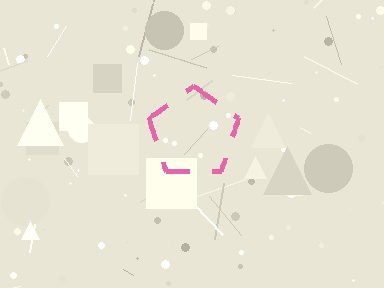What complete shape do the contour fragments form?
The contour fragments form a pentagon.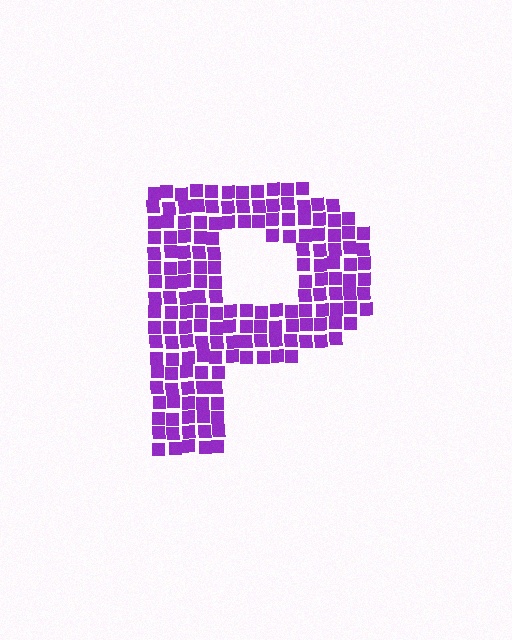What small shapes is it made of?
It is made of small squares.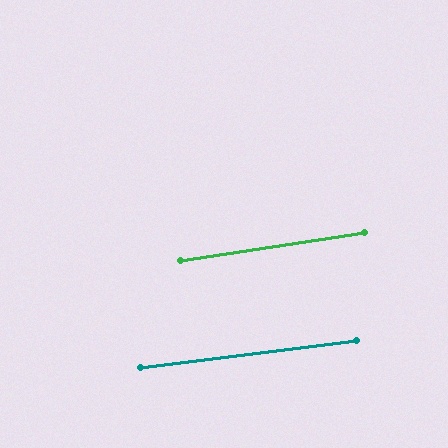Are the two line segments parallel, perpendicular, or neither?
Parallel — their directions differ by only 1.5°.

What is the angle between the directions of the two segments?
Approximately 1 degree.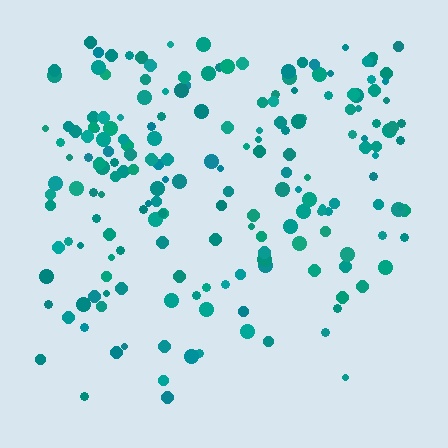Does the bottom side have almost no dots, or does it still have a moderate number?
Still a moderate number, just noticeably fewer than the top.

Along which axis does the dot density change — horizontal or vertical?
Vertical.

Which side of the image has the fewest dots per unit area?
The bottom.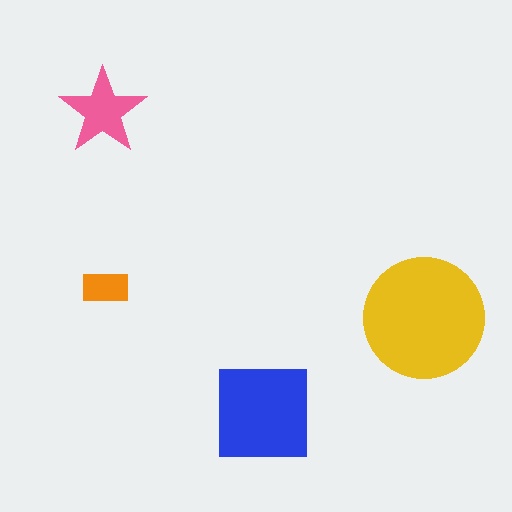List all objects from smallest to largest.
The orange rectangle, the pink star, the blue square, the yellow circle.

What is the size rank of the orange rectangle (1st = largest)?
4th.